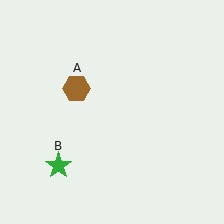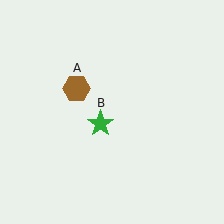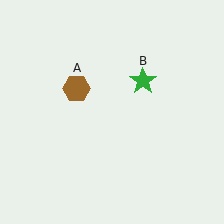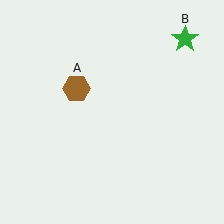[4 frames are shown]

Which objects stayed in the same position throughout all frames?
Brown hexagon (object A) remained stationary.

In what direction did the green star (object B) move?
The green star (object B) moved up and to the right.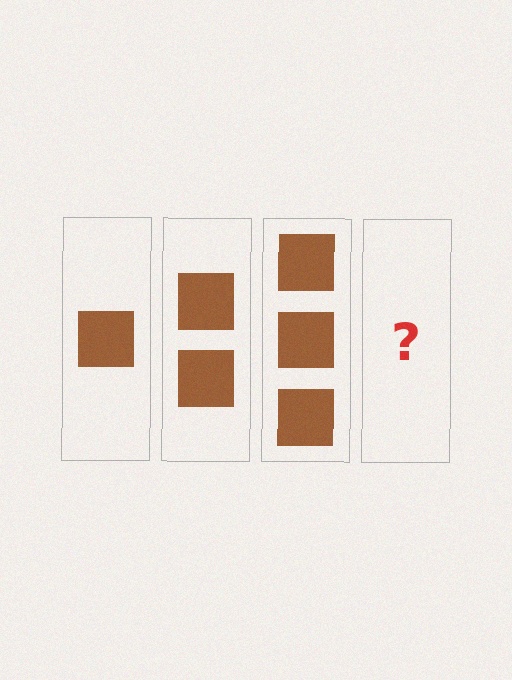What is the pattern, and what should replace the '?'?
The pattern is that each step adds one more square. The '?' should be 4 squares.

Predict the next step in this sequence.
The next step is 4 squares.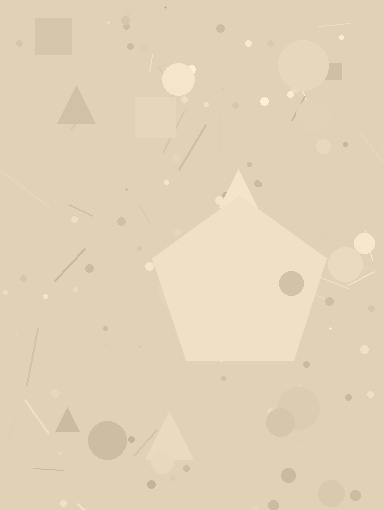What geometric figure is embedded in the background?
A pentagon is embedded in the background.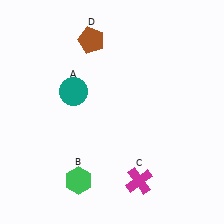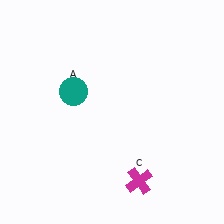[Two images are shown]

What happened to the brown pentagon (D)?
The brown pentagon (D) was removed in Image 2. It was in the top-left area of Image 1.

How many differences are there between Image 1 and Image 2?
There are 2 differences between the two images.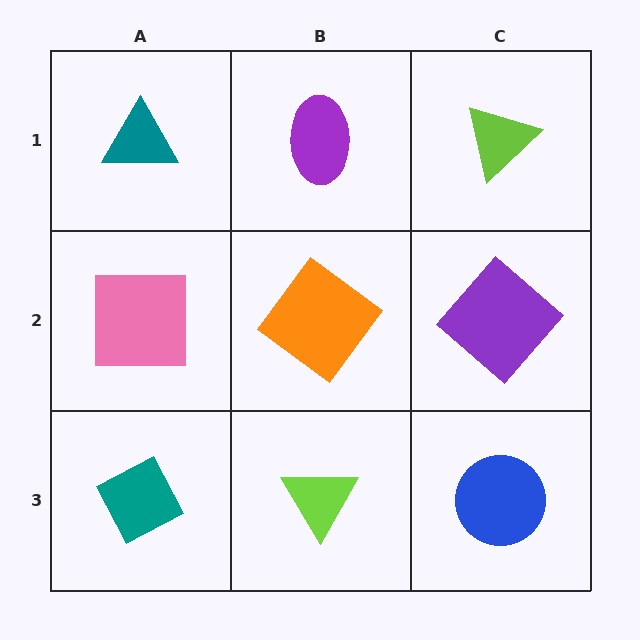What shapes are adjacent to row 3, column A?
A pink square (row 2, column A), a lime triangle (row 3, column B).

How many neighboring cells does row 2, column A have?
3.